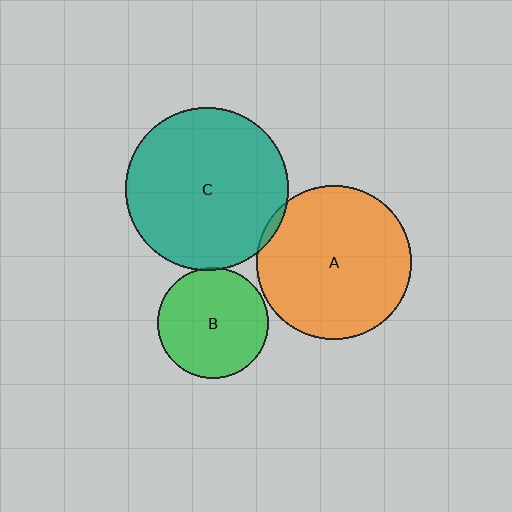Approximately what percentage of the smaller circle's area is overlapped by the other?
Approximately 5%.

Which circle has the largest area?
Circle C (teal).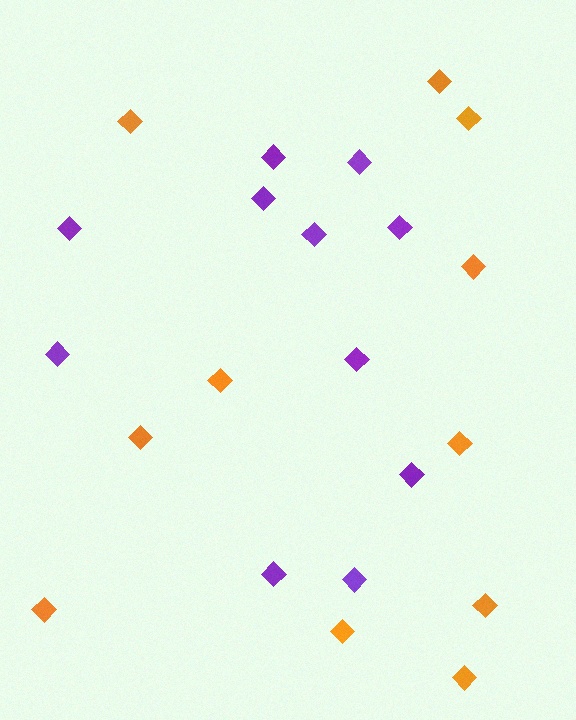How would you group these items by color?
There are 2 groups: one group of orange diamonds (11) and one group of purple diamonds (11).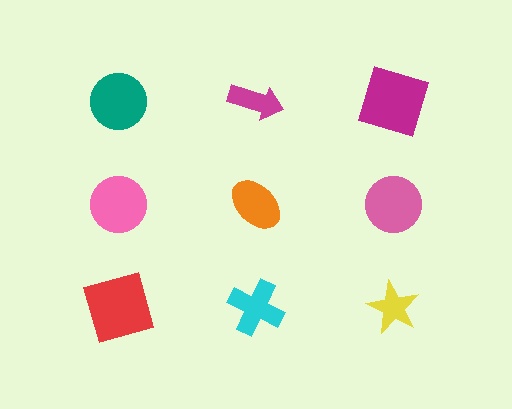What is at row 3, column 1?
A red square.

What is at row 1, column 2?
A magenta arrow.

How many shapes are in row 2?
3 shapes.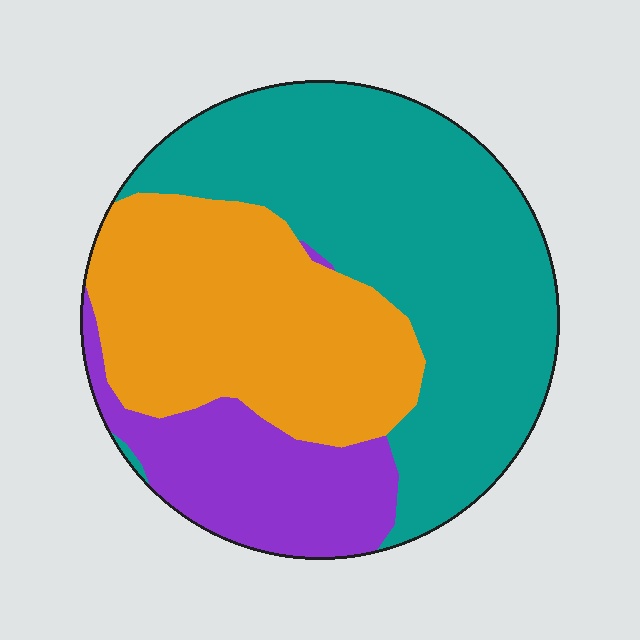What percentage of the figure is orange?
Orange takes up about one third (1/3) of the figure.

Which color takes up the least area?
Purple, at roughly 20%.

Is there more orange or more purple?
Orange.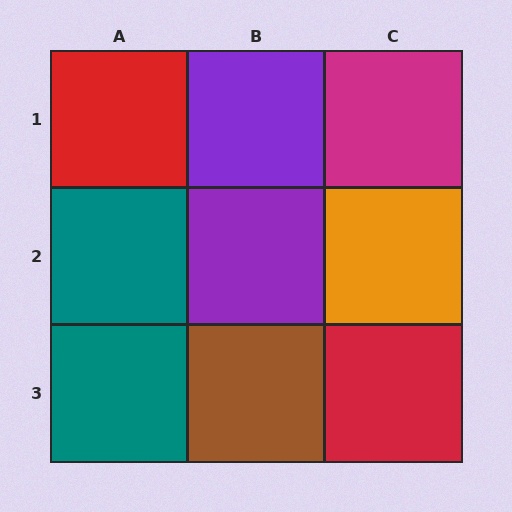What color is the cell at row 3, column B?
Brown.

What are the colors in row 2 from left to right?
Teal, purple, orange.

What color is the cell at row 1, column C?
Magenta.